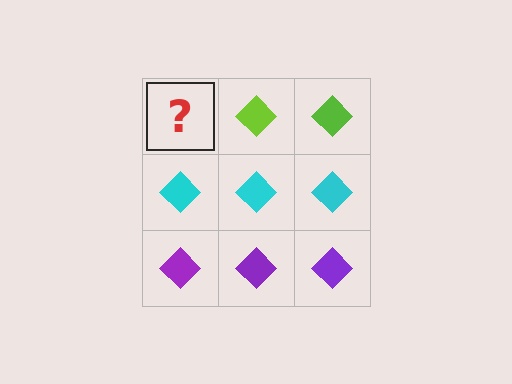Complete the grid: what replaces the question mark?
The question mark should be replaced with a lime diamond.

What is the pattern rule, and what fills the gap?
The rule is that each row has a consistent color. The gap should be filled with a lime diamond.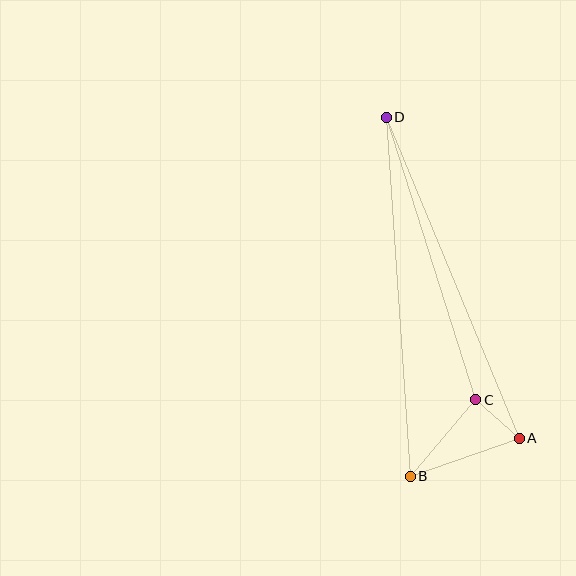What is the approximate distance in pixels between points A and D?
The distance between A and D is approximately 348 pixels.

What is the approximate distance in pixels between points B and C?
The distance between B and C is approximately 101 pixels.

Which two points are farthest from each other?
Points B and D are farthest from each other.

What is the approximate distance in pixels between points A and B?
The distance between A and B is approximately 116 pixels.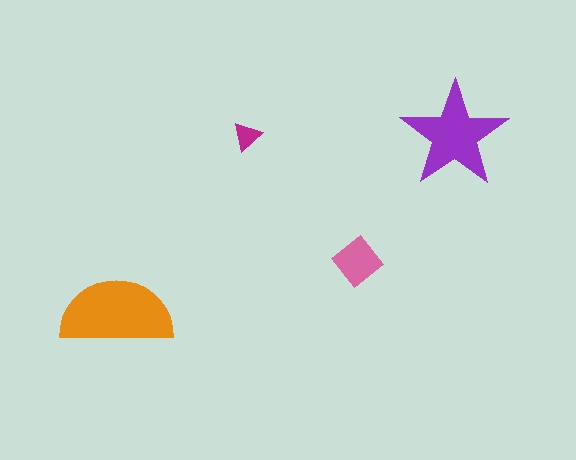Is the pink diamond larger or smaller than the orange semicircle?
Smaller.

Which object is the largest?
The orange semicircle.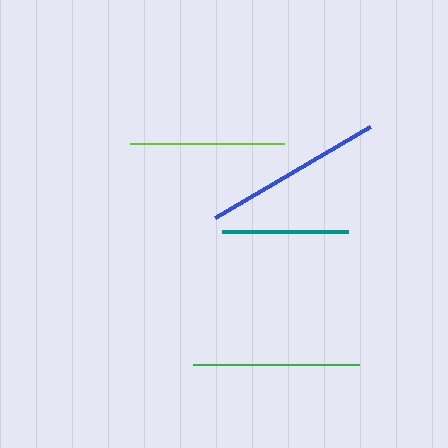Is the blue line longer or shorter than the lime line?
The blue line is longer than the lime line.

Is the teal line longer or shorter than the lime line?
The lime line is longer than the teal line.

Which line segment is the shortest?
The teal line is the shortest at approximately 126 pixels.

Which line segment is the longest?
The blue line is the longest at approximately 180 pixels.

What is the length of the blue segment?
The blue segment is approximately 180 pixels long.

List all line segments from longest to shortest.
From longest to shortest: blue, green, lime, teal.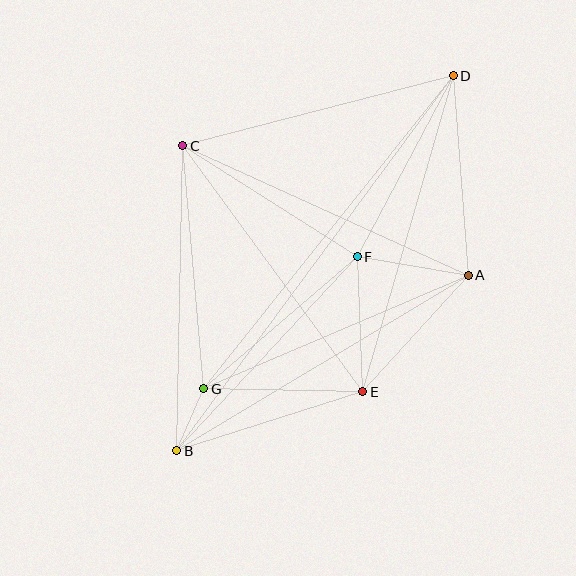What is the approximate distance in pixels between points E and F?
The distance between E and F is approximately 135 pixels.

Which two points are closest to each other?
Points B and G are closest to each other.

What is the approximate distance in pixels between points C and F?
The distance between C and F is approximately 207 pixels.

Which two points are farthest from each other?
Points B and D are farthest from each other.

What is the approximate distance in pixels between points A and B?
The distance between A and B is approximately 340 pixels.